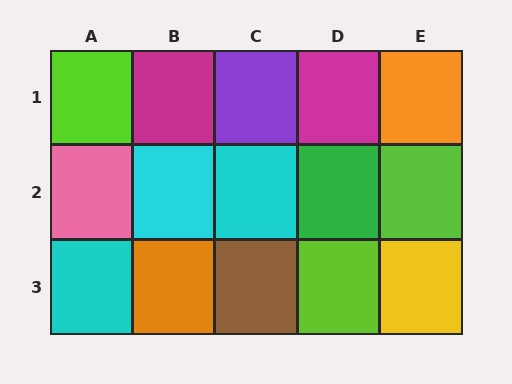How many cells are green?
1 cell is green.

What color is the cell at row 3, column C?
Brown.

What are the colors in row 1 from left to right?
Lime, magenta, purple, magenta, orange.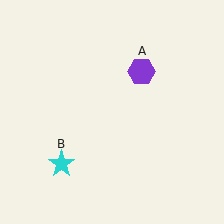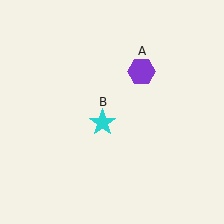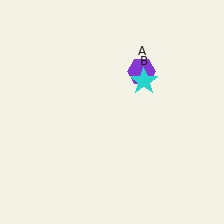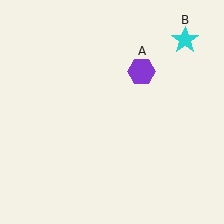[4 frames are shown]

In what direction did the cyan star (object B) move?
The cyan star (object B) moved up and to the right.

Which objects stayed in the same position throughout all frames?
Purple hexagon (object A) remained stationary.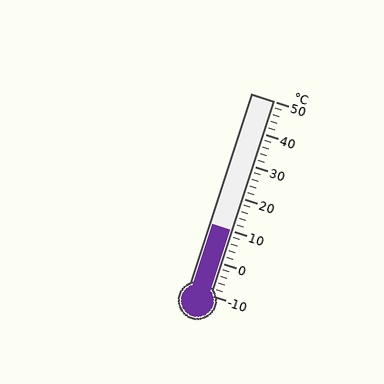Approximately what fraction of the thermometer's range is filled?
The thermometer is filled to approximately 35% of its range.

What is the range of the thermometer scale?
The thermometer scale ranges from -10°C to 50°C.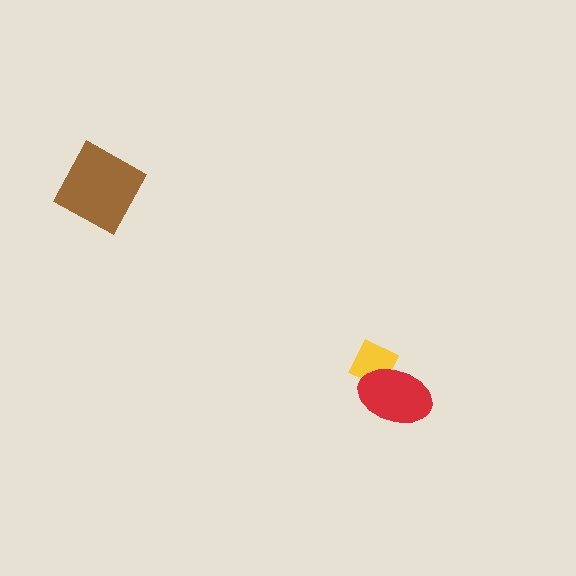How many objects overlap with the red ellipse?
1 object overlaps with the red ellipse.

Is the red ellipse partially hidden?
No, no other shape covers it.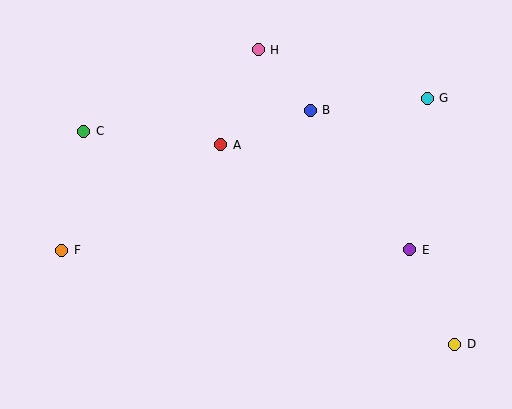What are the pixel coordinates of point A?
Point A is at (221, 145).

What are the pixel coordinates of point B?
Point B is at (310, 110).